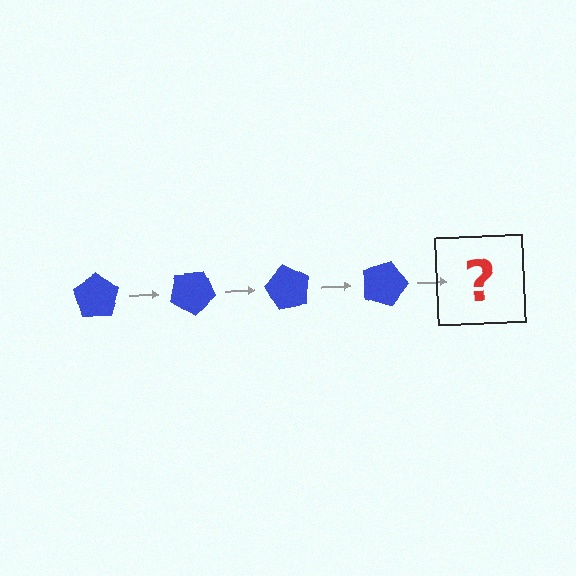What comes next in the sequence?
The next element should be a blue pentagon rotated 120 degrees.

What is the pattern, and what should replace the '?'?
The pattern is that the pentagon rotates 30 degrees each step. The '?' should be a blue pentagon rotated 120 degrees.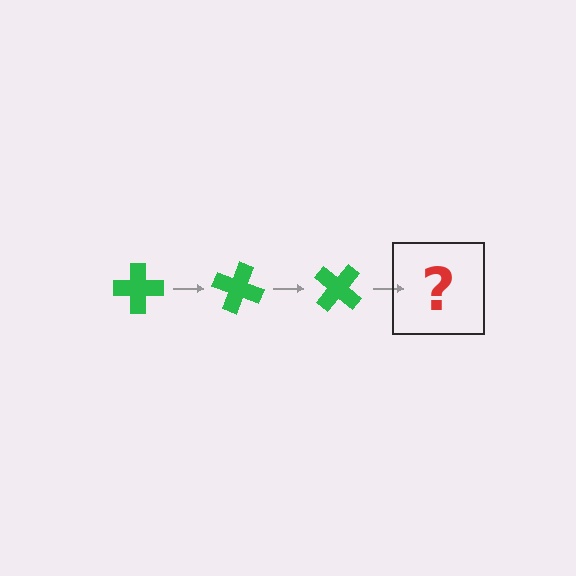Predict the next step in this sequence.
The next step is a green cross rotated 60 degrees.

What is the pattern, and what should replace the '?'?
The pattern is that the cross rotates 20 degrees each step. The '?' should be a green cross rotated 60 degrees.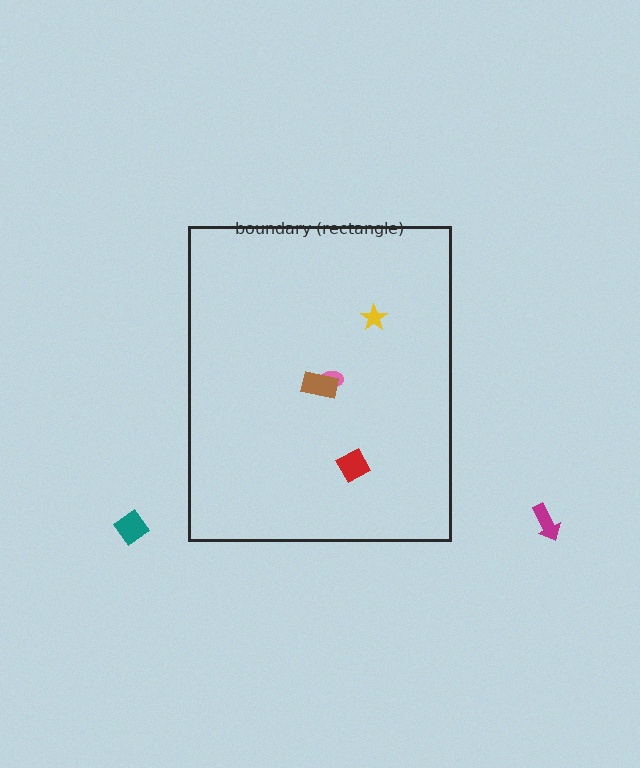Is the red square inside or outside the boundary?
Inside.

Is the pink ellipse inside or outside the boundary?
Inside.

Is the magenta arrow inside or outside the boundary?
Outside.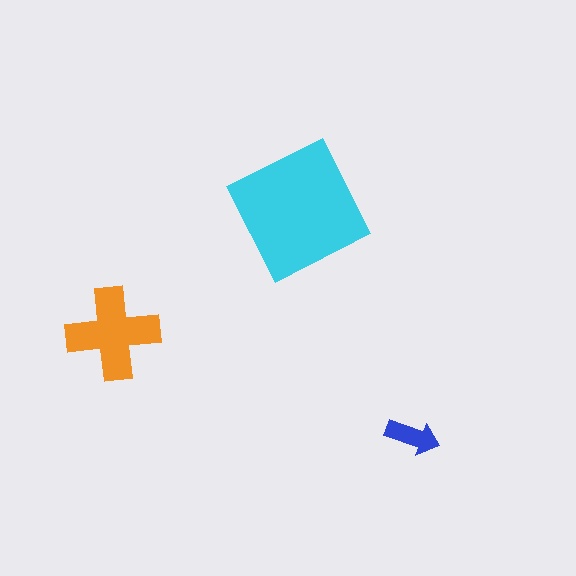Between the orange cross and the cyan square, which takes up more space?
The cyan square.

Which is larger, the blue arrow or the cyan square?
The cyan square.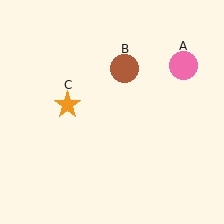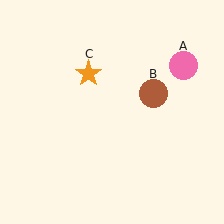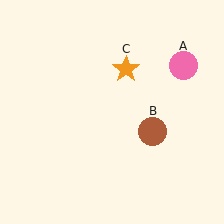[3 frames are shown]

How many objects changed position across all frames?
2 objects changed position: brown circle (object B), orange star (object C).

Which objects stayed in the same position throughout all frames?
Pink circle (object A) remained stationary.